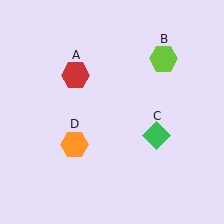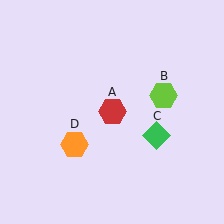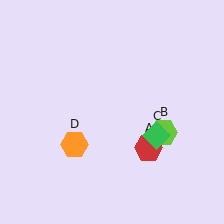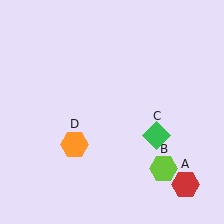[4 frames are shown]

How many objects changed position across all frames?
2 objects changed position: red hexagon (object A), lime hexagon (object B).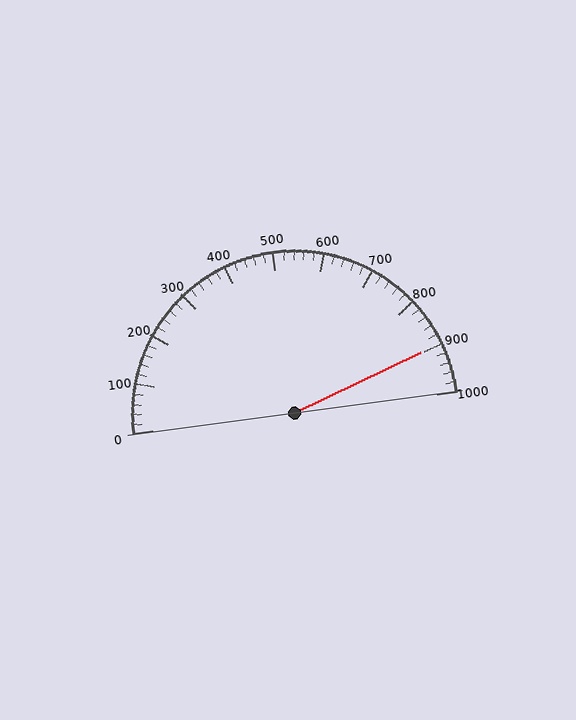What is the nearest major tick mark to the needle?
The nearest major tick mark is 900.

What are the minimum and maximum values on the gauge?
The gauge ranges from 0 to 1000.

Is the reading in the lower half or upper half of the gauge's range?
The reading is in the upper half of the range (0 to 1000).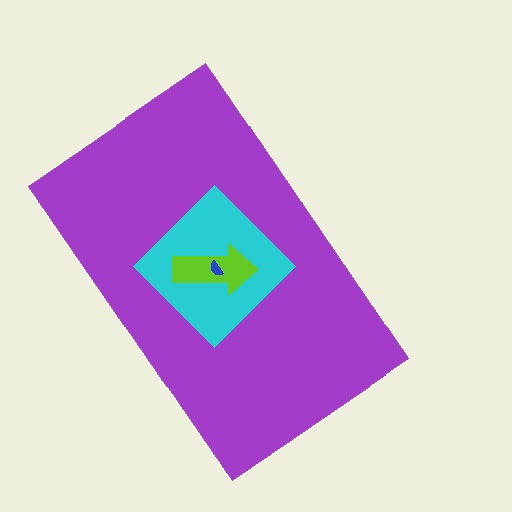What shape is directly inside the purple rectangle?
The cyan diamond.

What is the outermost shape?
The purple rectangle.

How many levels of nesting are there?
4.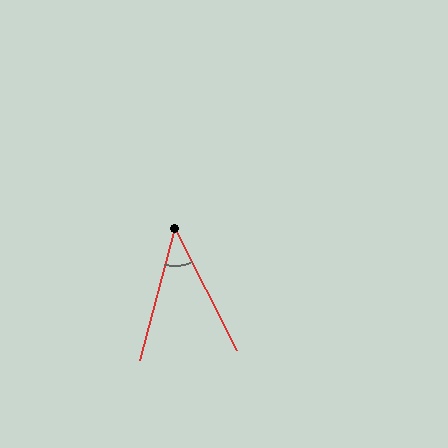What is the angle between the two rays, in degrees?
Approximately 42 degrees.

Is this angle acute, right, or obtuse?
It is acute.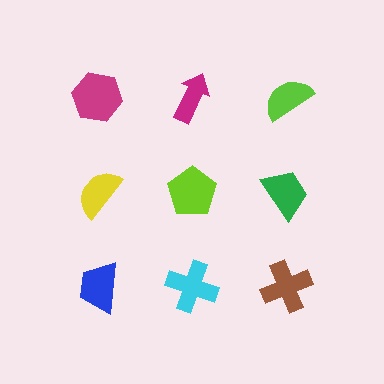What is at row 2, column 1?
A yellow semicircle.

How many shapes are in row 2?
3 shapes.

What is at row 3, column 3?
A brown cross.